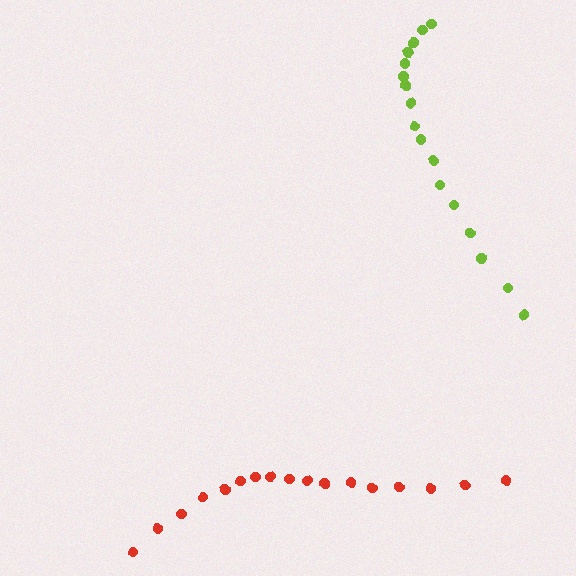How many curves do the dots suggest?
There are 2 distinct paths.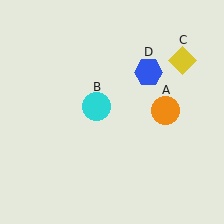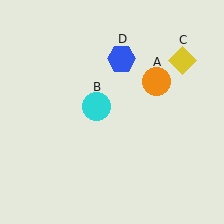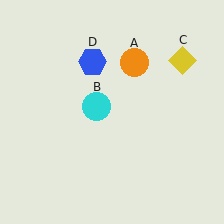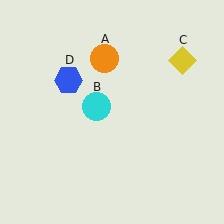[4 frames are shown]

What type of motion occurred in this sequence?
The orange circle (object A), blue hexagon (object D) rotated counterclockwise around the center of the scene.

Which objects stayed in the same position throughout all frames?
Cyan circle (object B) and yellow diamond (object C) remained stationary.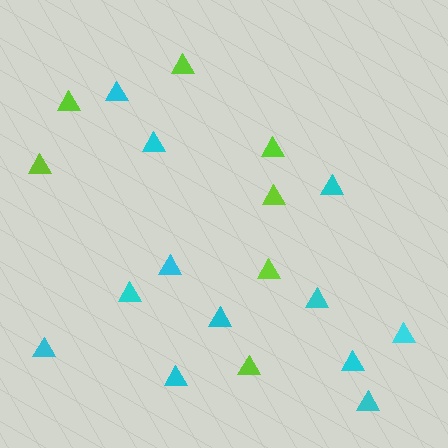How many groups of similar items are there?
There are 2 groups: one group of cyan triangles (12) and one group of lime triangles (7).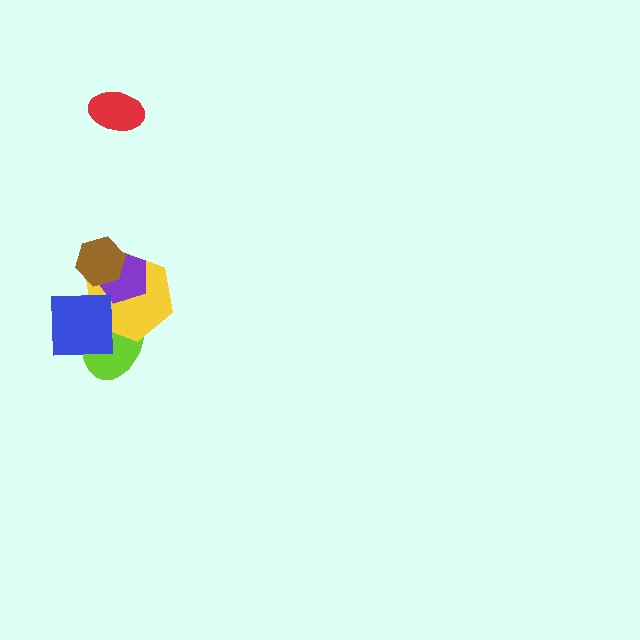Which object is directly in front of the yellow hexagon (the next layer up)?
The purple pentagon is directly in front of the yellow hexagon.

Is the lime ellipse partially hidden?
Yes, it is partially covered by another shape.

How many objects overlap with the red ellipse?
0 objects overlap with the red ellipse.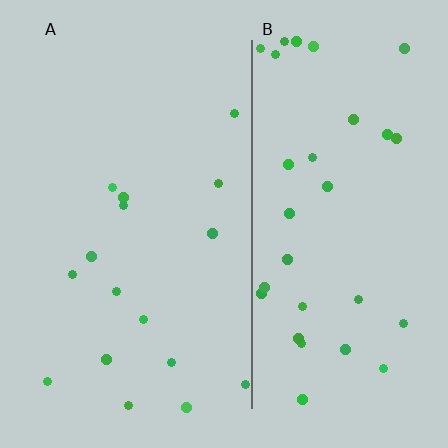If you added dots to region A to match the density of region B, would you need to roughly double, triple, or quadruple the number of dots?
Approximately double.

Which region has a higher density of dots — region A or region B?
B (the right).